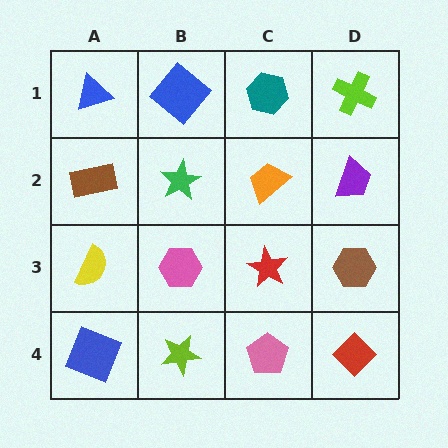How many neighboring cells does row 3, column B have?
4.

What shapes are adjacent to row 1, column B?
A green star (row 2, column B), a blue triangle (row 1, column A), a teal hexagon (row 1, column C).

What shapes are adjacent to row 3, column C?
An orange trapezoid (row 2, column C), a pink pentagon (row 4, column C), a pink hexagon (row 3, column B), a brown hexagon (row 3, column D).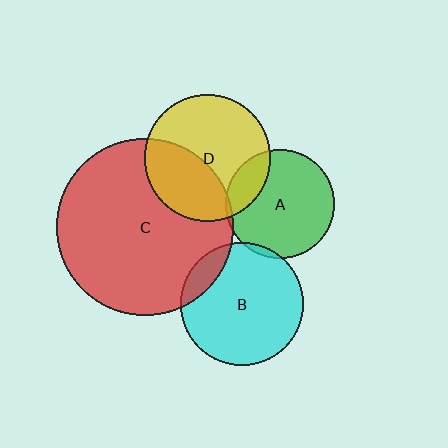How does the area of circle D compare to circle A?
Approximately 1.3 times.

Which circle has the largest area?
Circle C (red).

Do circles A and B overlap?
Yes.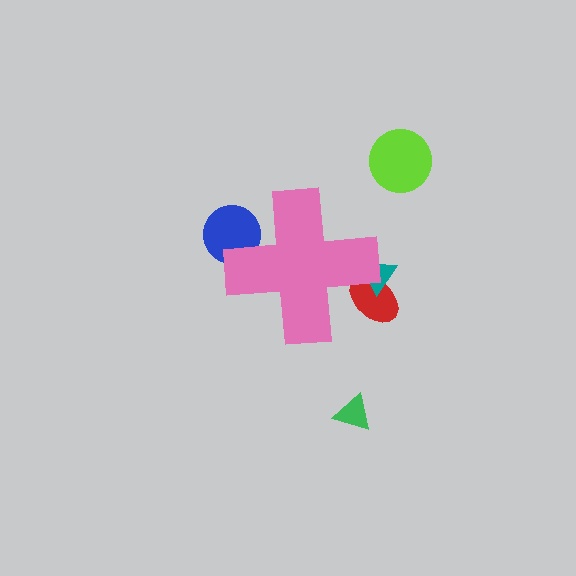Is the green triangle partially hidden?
No, the green triangle is fully visible.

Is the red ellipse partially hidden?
Yes, the red ellipse is partially hidden behind the pink cross.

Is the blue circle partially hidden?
Yes, the blue circle is partially hidden behind the pink cross.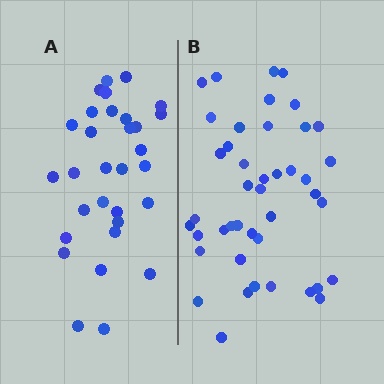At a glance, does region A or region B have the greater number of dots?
Region B (the right region) has more dots.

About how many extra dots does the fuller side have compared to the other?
Region B has roughly 12 or so more dots than region A.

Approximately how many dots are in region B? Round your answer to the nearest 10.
About 40 dots. (The exact count is 43, which rounds to 40.)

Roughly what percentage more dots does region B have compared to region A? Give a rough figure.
About 40% more.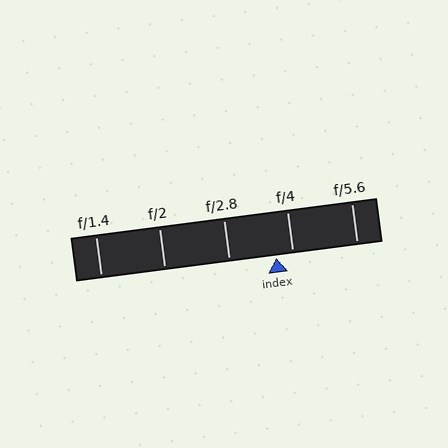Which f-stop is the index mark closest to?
The index mark is closest to f/4.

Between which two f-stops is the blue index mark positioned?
The index mark is between f/2.8 and f/4.